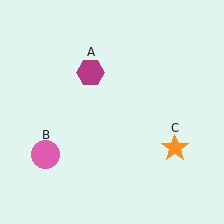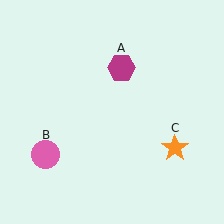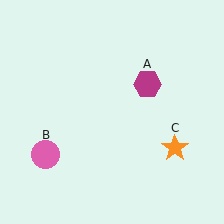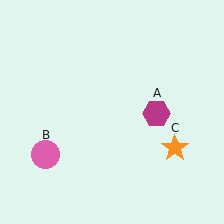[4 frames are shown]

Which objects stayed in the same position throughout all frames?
Pink circle (object B) and orange star (object C) remained stationary.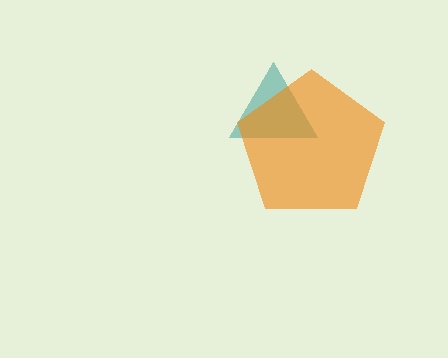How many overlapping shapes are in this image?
There are 2 overlapping shapes in the image.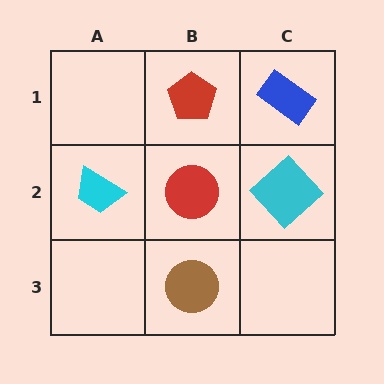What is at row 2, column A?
A cyan trapezoid.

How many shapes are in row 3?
1 shape.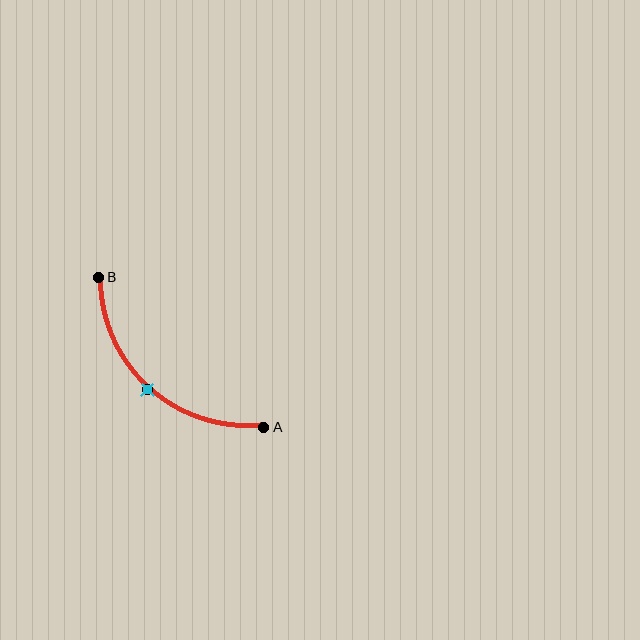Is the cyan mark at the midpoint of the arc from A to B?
Yes. The cyan mark lies on the arc at equal arc-length from both A and B — it is the arc midpoint.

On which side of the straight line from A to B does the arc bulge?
The arc bulges below and to the left of the straight line connecting A and B.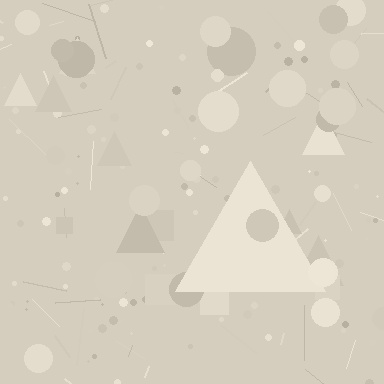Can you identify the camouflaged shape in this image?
The camouflaged shape is a triangle.